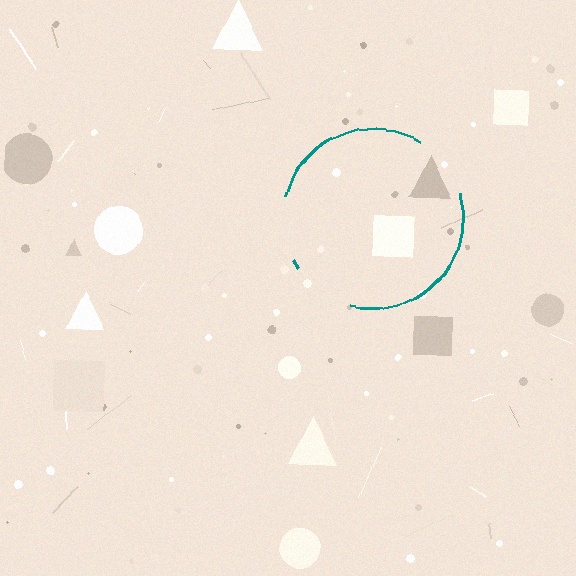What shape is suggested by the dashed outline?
The dashed outline suggests a circle.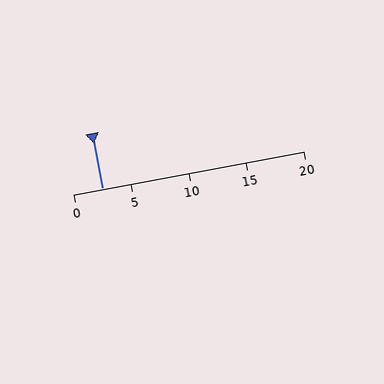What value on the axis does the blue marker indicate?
The marker indicates approximately 2.5.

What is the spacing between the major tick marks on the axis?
The major ticks are spaced 5 apart.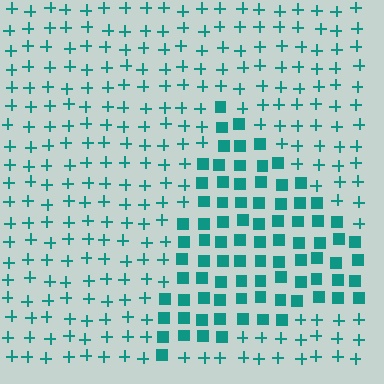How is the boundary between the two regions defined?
The boundary is defined by a change in element shape: squares inside vs. plus signs outside. All elements share the same color and spacing.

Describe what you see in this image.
The image is filled with small teal elements arranged in a uniform grid. A triangle-shaped region contains squares, while the surrounding area contains plus signs. The boundary is defined purely by the change in element shape.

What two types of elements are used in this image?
The image uses squares inside the triangle region and plus signs outside it.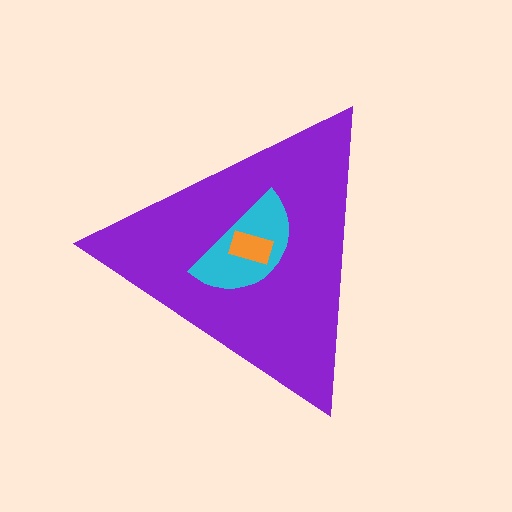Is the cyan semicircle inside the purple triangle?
Yes.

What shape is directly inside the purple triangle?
The cyan semicircle.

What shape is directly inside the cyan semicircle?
The orange rectangle.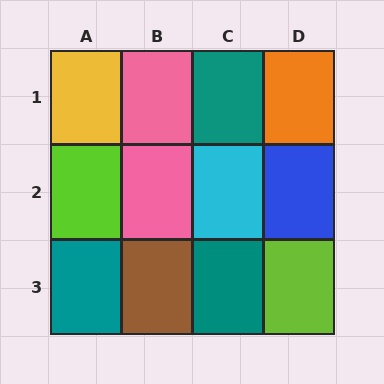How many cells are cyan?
1 cell is cyan.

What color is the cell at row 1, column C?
Teal.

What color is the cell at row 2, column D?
Blue.